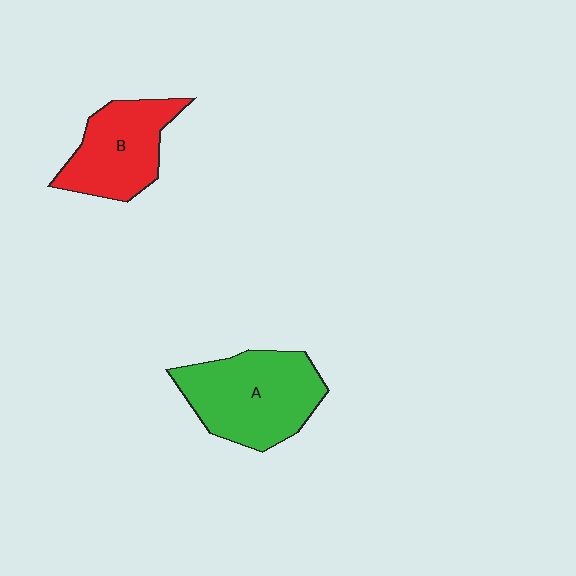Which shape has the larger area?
Shape A (green).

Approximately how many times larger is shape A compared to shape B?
Approximately 1.3 times.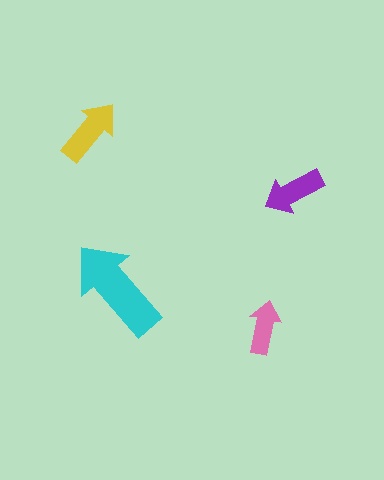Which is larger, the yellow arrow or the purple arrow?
The yellow one.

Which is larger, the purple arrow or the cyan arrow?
The cyan one.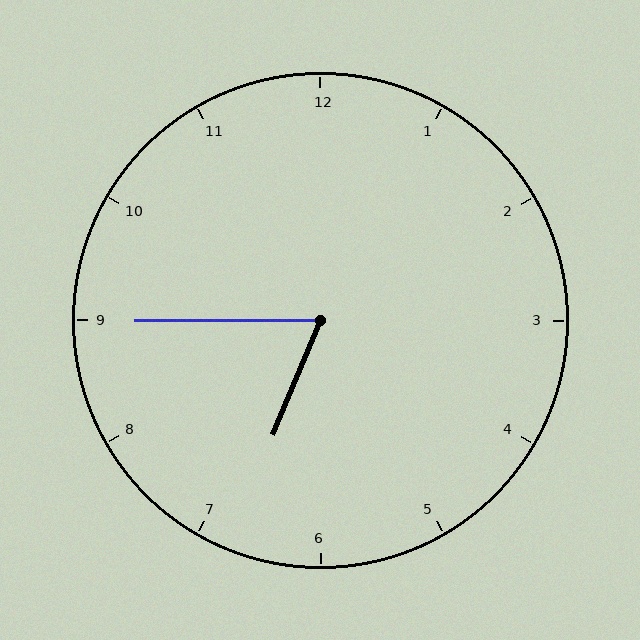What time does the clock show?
6:45.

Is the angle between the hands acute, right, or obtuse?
It is acute.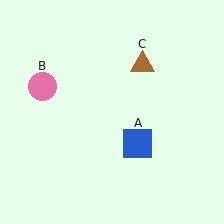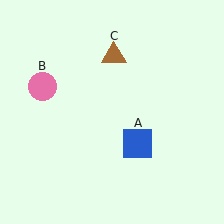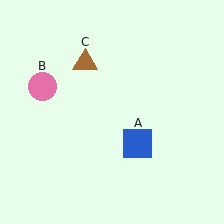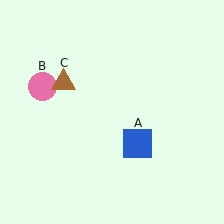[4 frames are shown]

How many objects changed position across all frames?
1 object changed position: brown triangle (object C).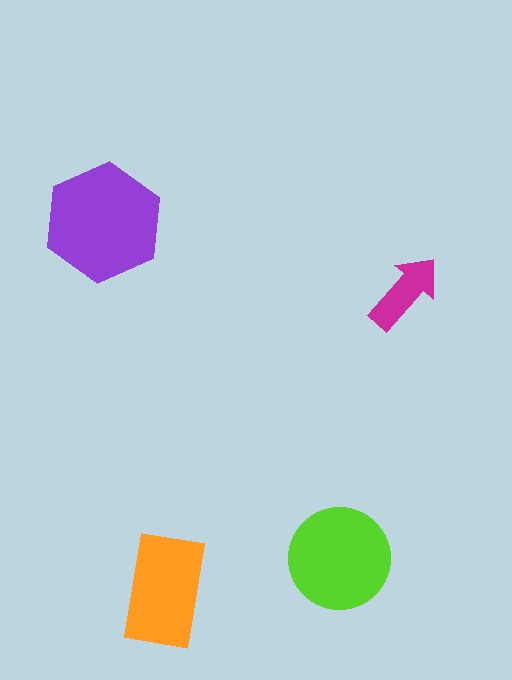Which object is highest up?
The purple hexagon is topmost.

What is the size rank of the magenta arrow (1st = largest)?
4th.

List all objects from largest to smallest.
The purple hexagon, the lime circle, the orange rectangle, the magenta arrow.